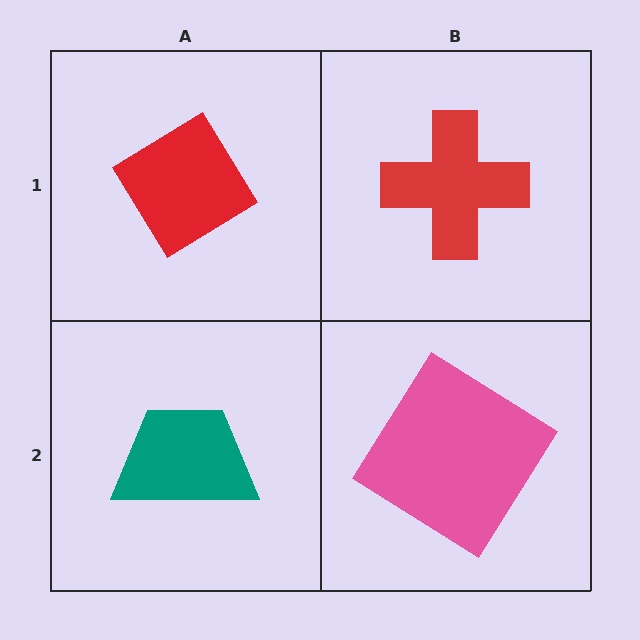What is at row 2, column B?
A pink diamond.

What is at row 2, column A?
A teal trapezoid.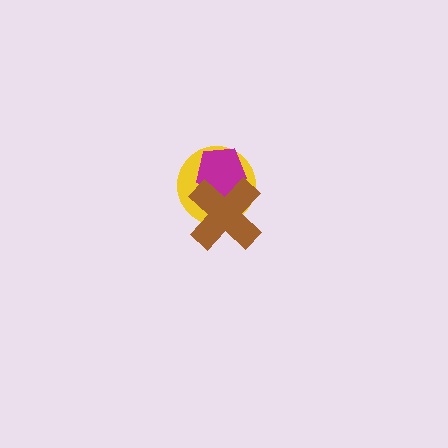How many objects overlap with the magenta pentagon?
2 objects overlap with the magenta pentagon.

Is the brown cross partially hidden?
No, no other shape covers it.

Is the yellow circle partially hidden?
Yes, it is partially covered by another shape.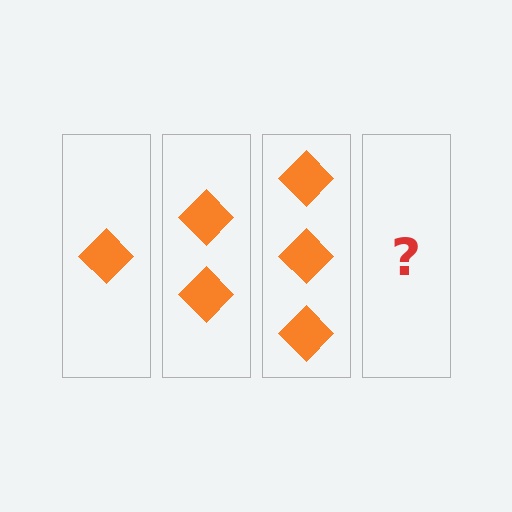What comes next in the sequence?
The next element should be 4 diamonds.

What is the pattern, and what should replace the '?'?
The pattern is that each step adds one more diamond. The '?' should be 4 diamonds.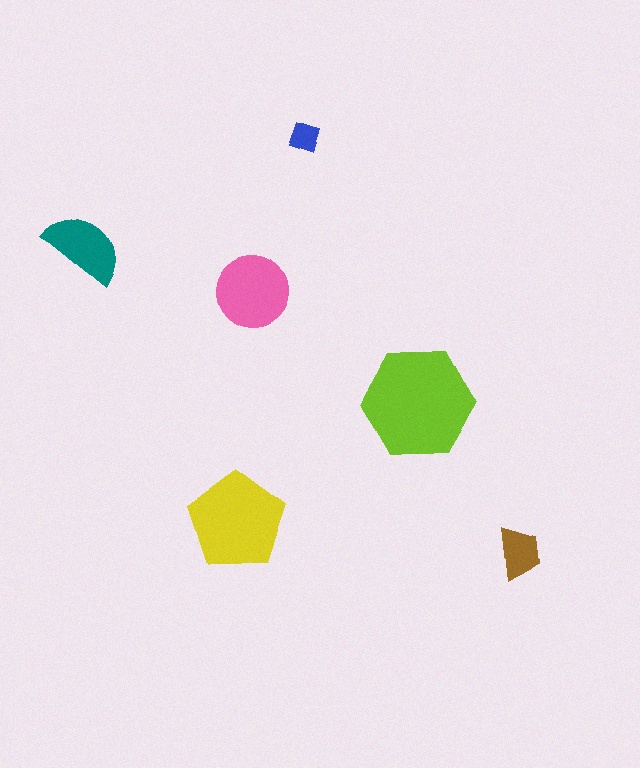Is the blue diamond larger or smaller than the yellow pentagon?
Smaller.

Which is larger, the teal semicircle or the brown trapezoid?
The teal semicircle.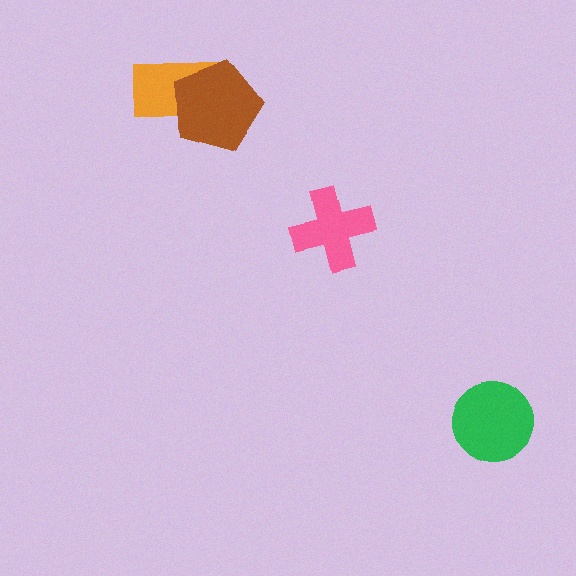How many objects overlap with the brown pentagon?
1 object overlaps with the brown pentagon.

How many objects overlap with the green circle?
0 objects overlap with the green circle.